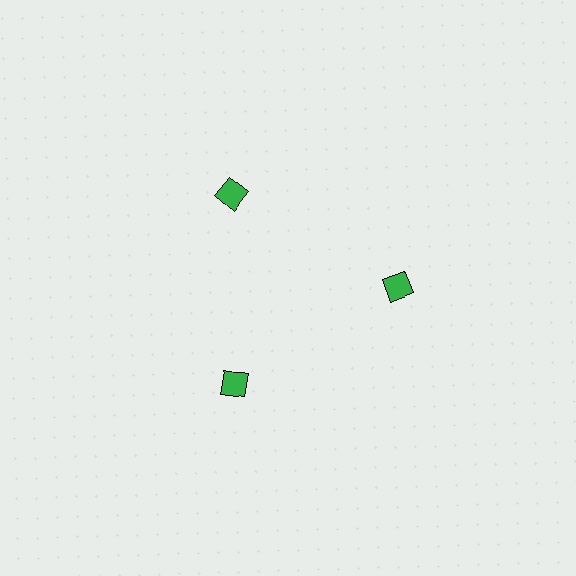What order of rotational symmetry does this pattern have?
This pattern has 3-fold rotational symmetry.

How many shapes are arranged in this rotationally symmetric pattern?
There are 3 shapes, arranged in 3 groups of 1.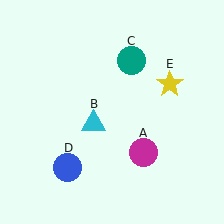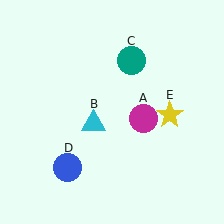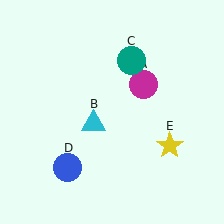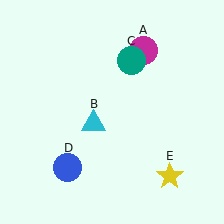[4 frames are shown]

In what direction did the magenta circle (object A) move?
The magenta circle (object A) moved up.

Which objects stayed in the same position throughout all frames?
Cyan triangle (object B) and teal circle (object C) and blue circle (object D) remained stationary.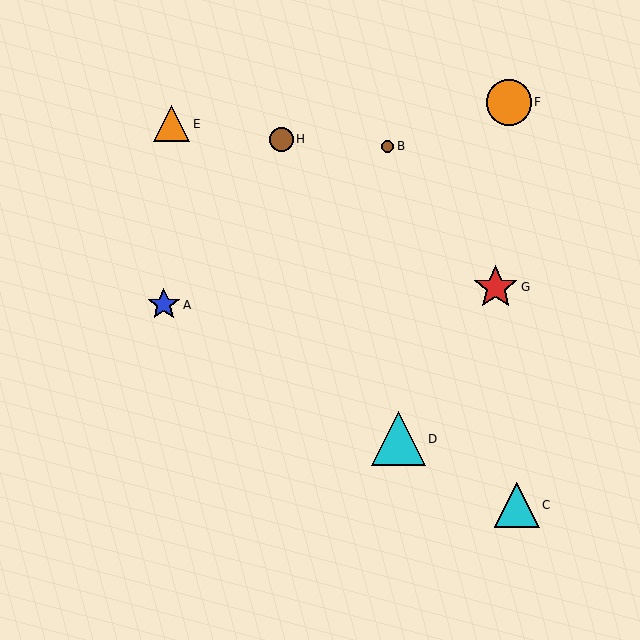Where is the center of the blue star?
The center of the blue star is at (164, 305).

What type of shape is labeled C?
Shape C is a cyan triangle.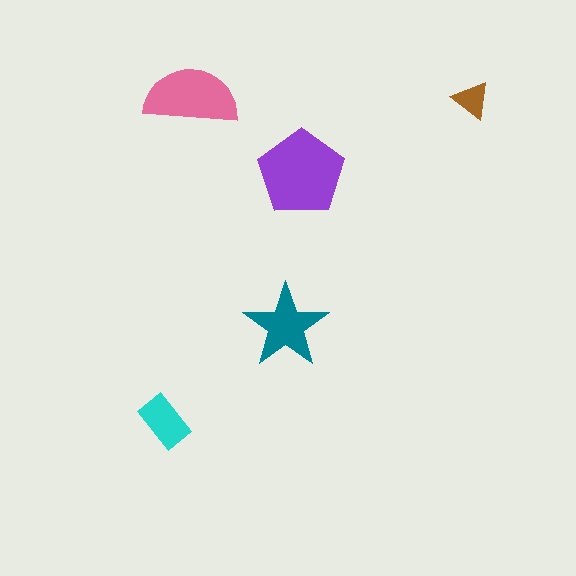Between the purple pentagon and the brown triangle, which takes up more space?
The purple pentagon.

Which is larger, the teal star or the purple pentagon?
The purple pentagon.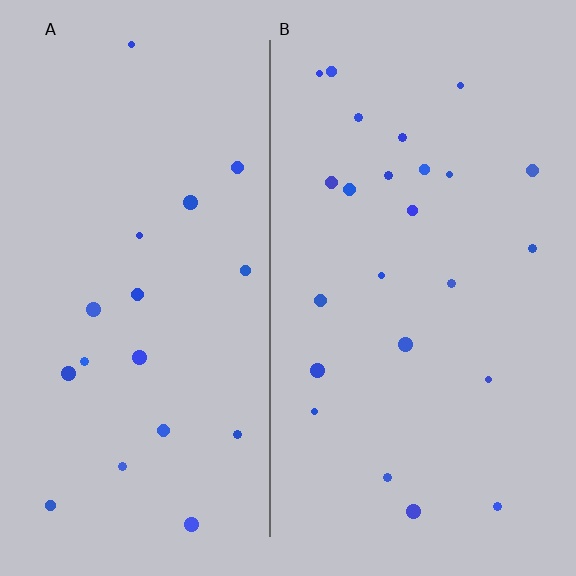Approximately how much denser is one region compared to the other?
Approximately 1.3× — region B over region A.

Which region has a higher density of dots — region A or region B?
B (the right).